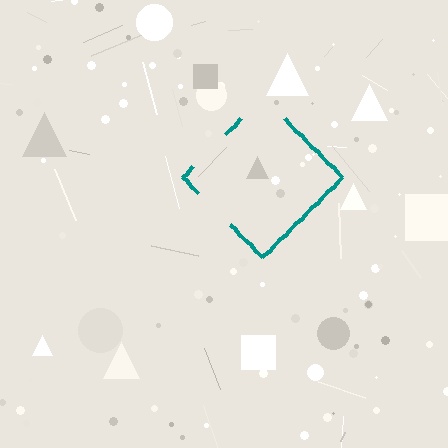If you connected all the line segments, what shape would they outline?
They would outline a diamond.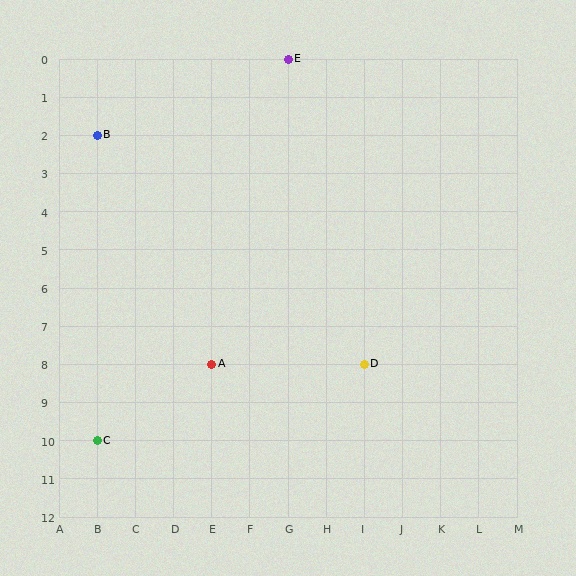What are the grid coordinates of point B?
Point B is at grid coordinates (B, 2).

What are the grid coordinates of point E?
Point E is at grid coordinates (G, 0).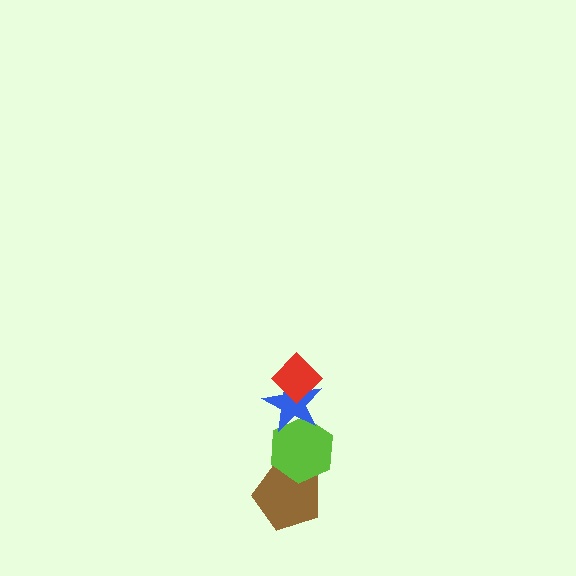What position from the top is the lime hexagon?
The lime hexagon is 3rd from the top.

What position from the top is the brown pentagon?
The brown pentagon is 4th from the top.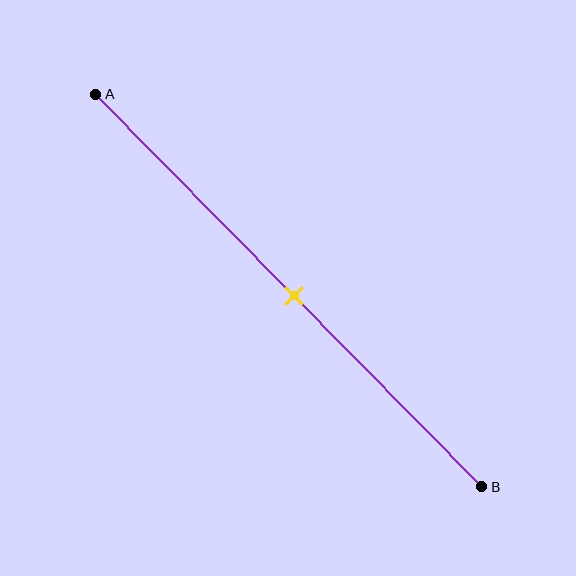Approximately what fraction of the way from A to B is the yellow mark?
The yellow mark is approximately 50% of the way from A to B.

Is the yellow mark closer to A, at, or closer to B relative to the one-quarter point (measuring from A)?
The yellow mark is closer to point B than the one-quarter point of segment AB.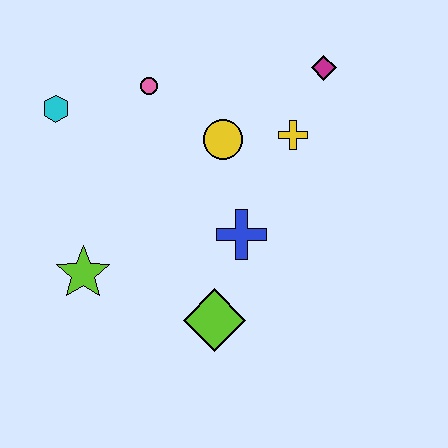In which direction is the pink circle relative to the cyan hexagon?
The pink circle is to the right of the cyan hexagon.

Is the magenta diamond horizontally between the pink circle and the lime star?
No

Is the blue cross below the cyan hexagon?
Yes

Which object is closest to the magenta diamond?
The yellow cross is closest to the magenta diamond.